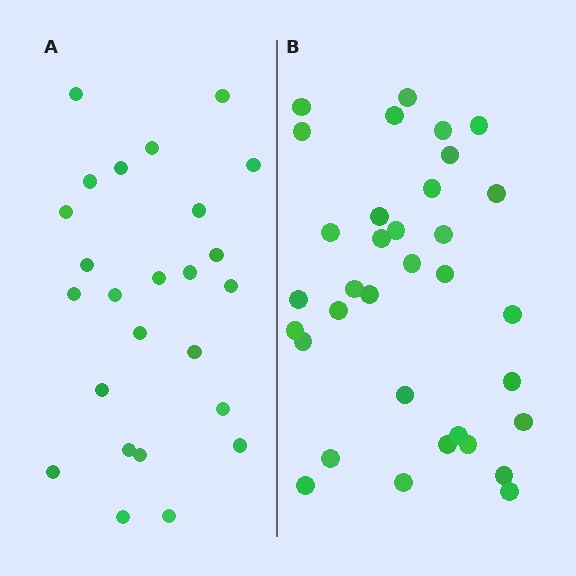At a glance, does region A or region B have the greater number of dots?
Region B (the right region) has more dots.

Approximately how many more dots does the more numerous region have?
Region B has roughly 8 or so more dots than region A.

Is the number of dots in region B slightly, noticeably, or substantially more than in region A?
Region B has noticeably more, but not dramatically so. The ratio is roughly 1.4 to 1.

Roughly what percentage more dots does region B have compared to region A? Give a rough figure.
About 35% more.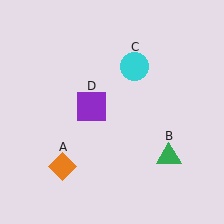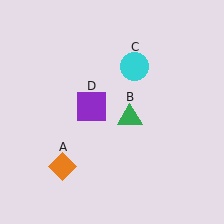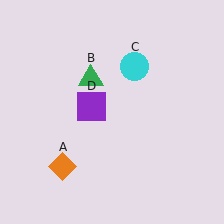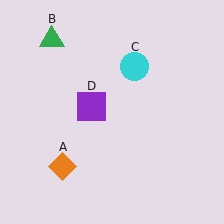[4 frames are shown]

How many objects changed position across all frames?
1 object changed position: green triangle (object B).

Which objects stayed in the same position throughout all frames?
Orange diamond (object A) and cyan circle (object C) and purple square (object D) remained stationary.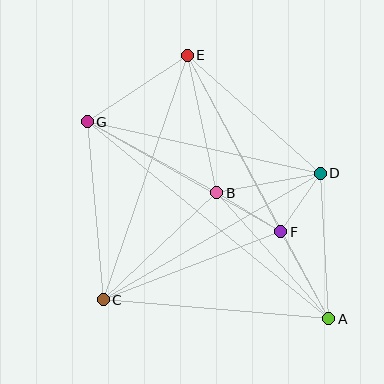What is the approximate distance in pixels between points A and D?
The distance between A and D is approximately 146 pixels.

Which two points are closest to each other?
Points D and F are closest to each other.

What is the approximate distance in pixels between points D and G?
The distance between D and G is approximately 239 pixels.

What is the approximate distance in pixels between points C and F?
The distance between C and F is approximately 190 pixels.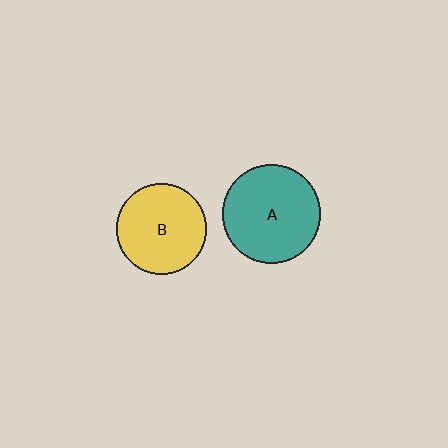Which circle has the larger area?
Circle A (teal).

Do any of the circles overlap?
No, none of the circles overlap.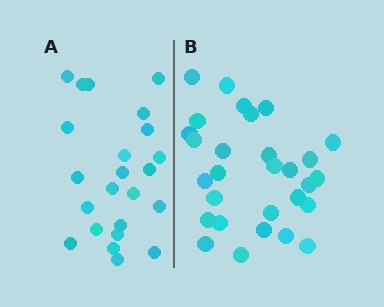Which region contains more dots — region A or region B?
Region B (the right region) has more dots.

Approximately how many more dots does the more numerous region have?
Region B has about 6 more dots than region A.